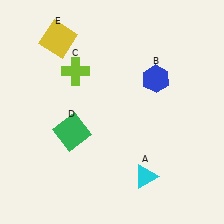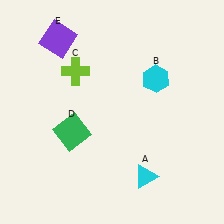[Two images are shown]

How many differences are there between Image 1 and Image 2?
There are 2 differences between the two images.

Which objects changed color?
B changed from blue to cyan. E changed from yellow to purple.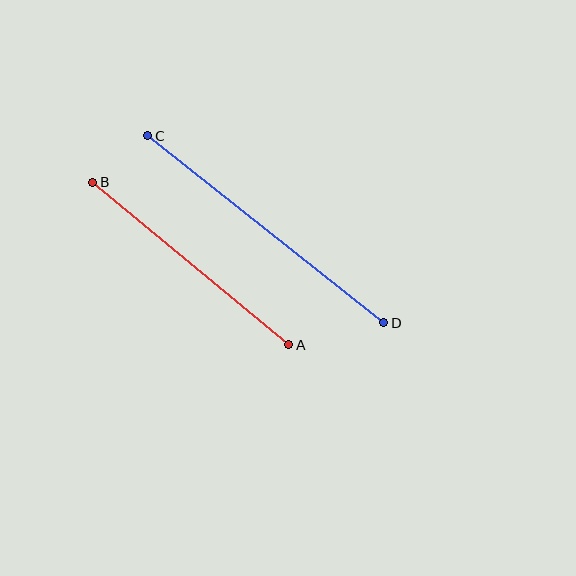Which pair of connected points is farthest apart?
Points C and D are farthest apart.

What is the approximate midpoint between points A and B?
The midpoint is at approximately (191, 264) pixels.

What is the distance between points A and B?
The distance is approximately 255 pixels.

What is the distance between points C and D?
The distance is approximately 301 pixels.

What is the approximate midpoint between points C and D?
The midpoint is at approximately (266, 229) pixels.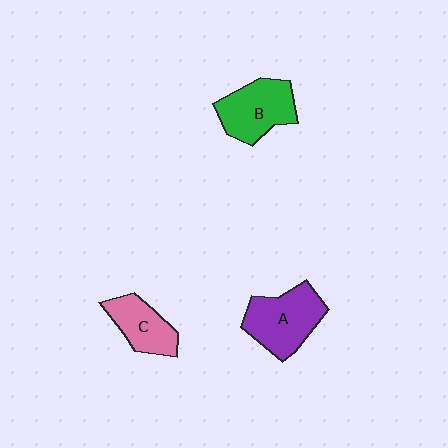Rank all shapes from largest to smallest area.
From largest to smallest: A (purple), B (green), C (pink).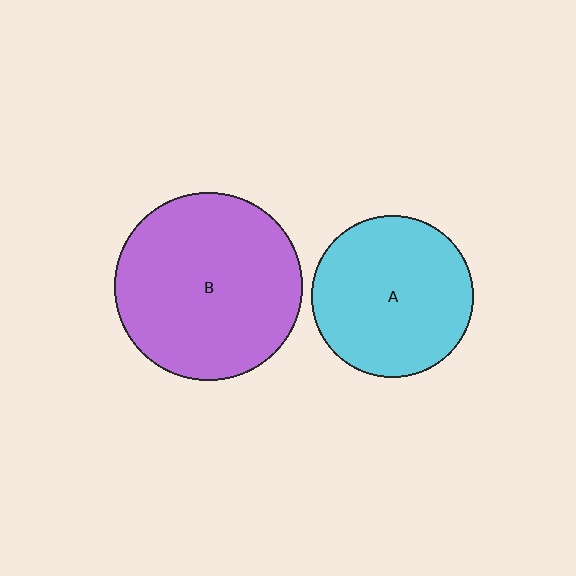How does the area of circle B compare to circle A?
Approximately 1.3 times.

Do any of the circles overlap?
No, none of the circles overlap.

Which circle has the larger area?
Circle B (purple).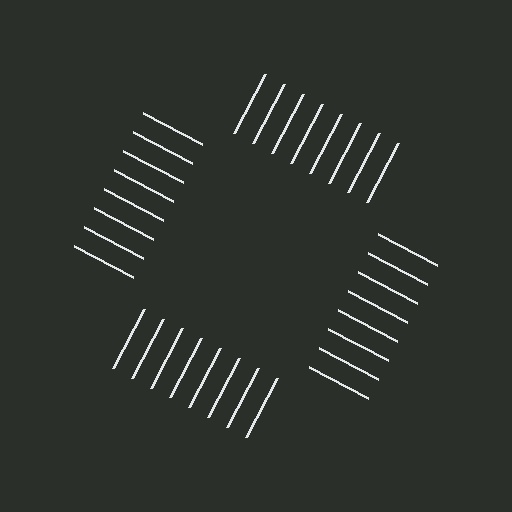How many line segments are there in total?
32 — 8 along each of the 4 edges.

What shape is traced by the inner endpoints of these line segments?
An illusory square — the line segments terminate on its edges but no continuous stroke is drawn.